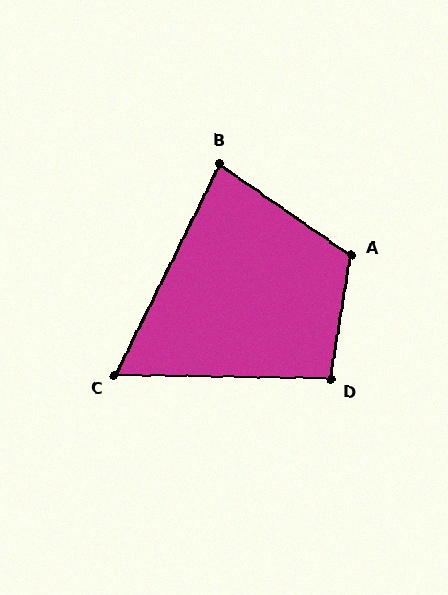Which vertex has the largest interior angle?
A, at approximately 115 degrees.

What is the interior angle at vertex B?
Approximately 81 degrees (acute).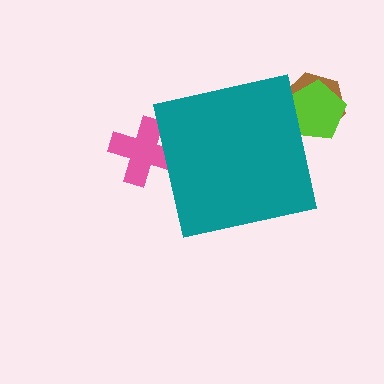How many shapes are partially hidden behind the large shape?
3 shapes are partially hidden.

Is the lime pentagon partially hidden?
Yes, the lime pentagon is partially hidden behind the teal square.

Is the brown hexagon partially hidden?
Yes, the brown hexagon is partially hidden behind the teal square.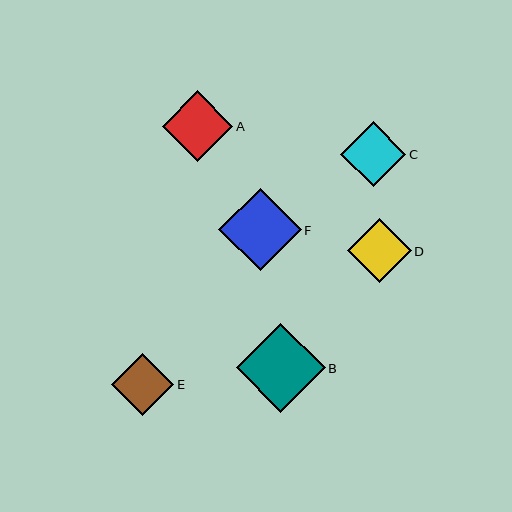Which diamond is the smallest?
Diamond E is the smallest with a size of approximately 62 pixels.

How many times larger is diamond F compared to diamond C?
Diamond F is approximately 1.3 times the size of diamond C.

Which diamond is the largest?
Diamond B is the largest with a size of approximately 89 pixels.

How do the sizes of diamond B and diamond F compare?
Diamond B and diamond F are approximately the same size.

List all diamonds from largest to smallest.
From largest to smallest: B, F, A, C, D, E.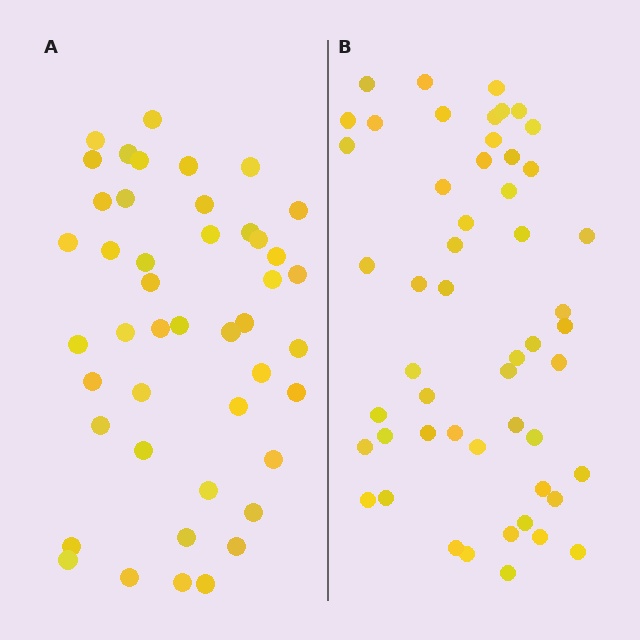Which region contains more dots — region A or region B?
Region B (the right region) has more dots.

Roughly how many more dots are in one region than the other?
Region B has roughly 8 or so more dots than region A.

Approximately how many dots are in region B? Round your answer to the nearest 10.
About 50 dots. (The exact count is 52, which rounds to 50.)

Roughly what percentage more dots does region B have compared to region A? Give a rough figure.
About 15% more.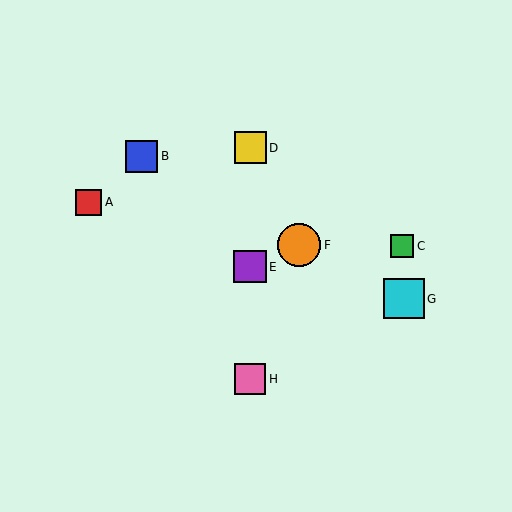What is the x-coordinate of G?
Object G is at x≈404.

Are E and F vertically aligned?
No, E is at x≈250 and F is at x≈299.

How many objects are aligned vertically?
3 objects (D, E, H) are aligned vertically.